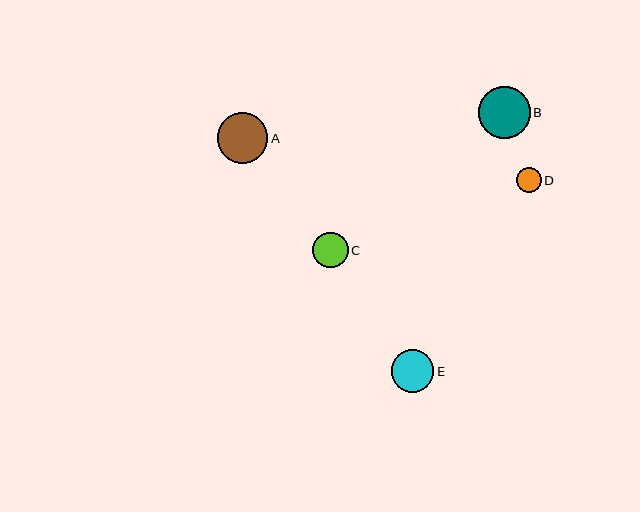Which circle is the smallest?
Circle D is the smallest with a size of approximately 25 pixels.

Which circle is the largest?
Circle B is the largest with a size of approximately 52 pixels.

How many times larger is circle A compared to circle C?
Circle A is approximately 1.4 times the size of circle C.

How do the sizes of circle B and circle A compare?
Circle B and circle A are approximately the same size.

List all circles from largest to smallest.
From largest to smallest: B, A, E, C, D.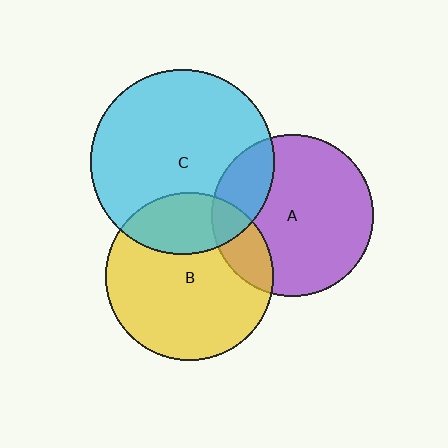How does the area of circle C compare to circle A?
Approximately 1.3 times.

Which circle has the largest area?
Circle C (cyan).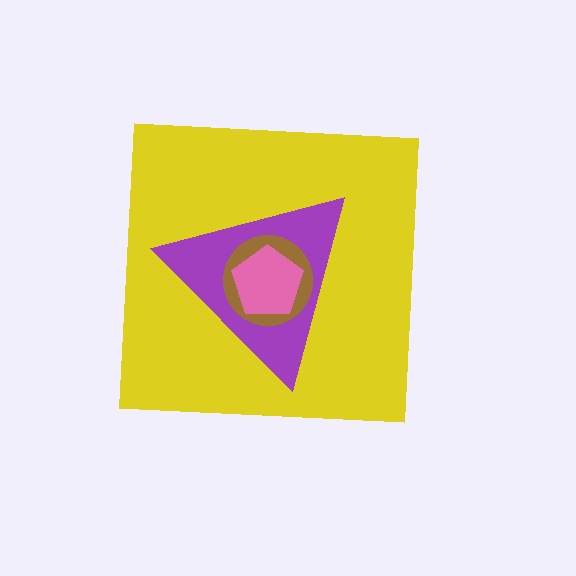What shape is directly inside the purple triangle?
The brown circle.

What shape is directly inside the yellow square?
The purple triangle.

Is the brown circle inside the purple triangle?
Yes.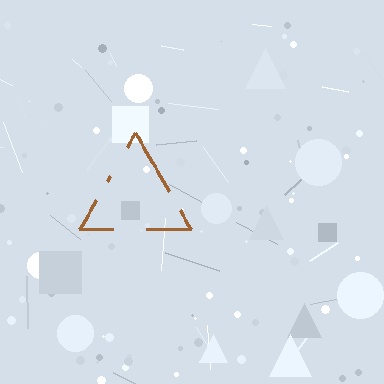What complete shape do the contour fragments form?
The contour fragments form a triangle.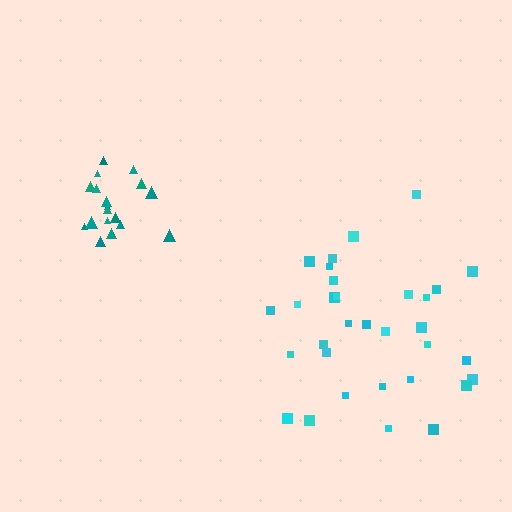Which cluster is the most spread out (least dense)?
Cyan.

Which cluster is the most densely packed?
Teal.